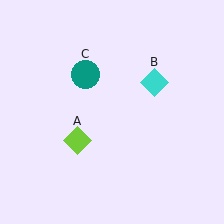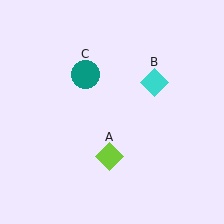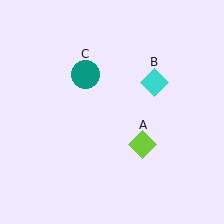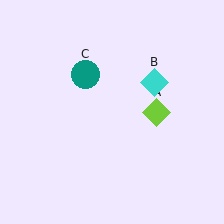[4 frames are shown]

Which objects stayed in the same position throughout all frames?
Cyan diamond (object B) and teal circle (object C) remained stationary.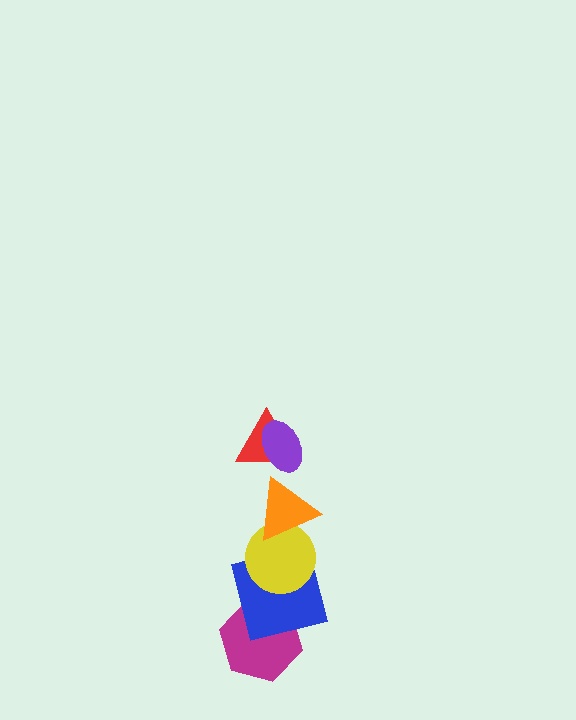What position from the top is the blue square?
The blue square is 5th from the top.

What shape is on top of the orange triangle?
The red triangle is on top of the orange triangle.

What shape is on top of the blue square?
The yellow circle is on top of the blue square.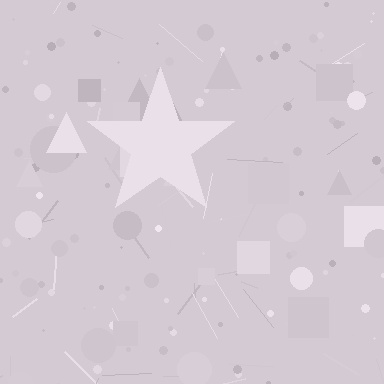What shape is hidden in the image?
A star is hidden in the image.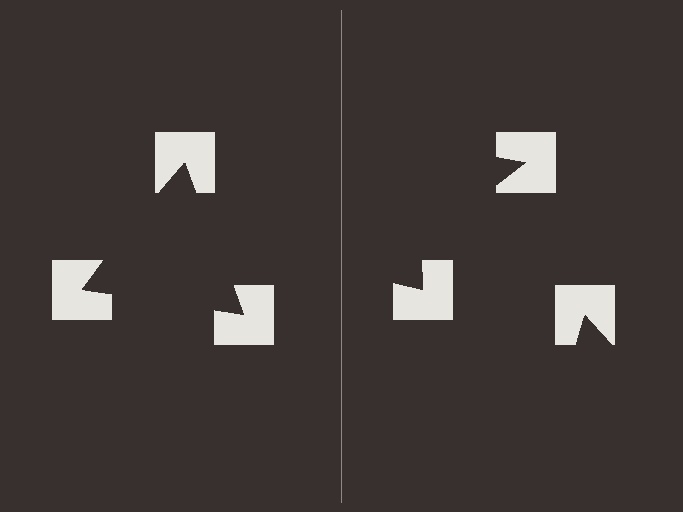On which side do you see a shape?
An illusory triangle appears on the left side. On the right side the wedge cuts are rotated, so no coherent shape forms.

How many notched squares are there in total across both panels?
6 — 3 on each side.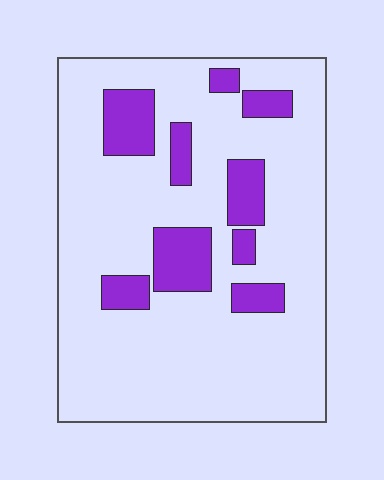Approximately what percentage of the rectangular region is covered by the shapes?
Approximately 20%.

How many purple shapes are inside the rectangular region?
9.